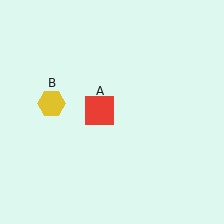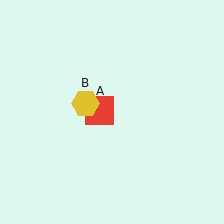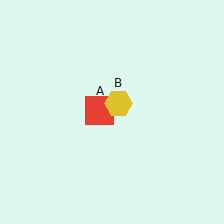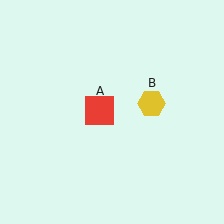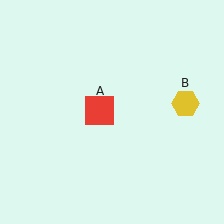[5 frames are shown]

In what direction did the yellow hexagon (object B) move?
The yellow hexagon (object B) moved right.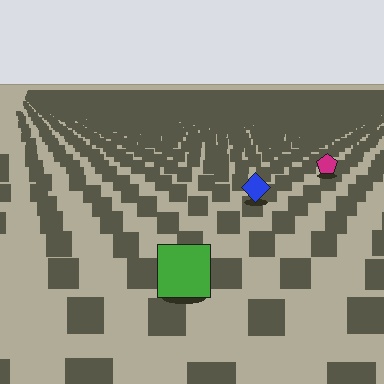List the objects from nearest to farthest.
From nearest to farthest: the green square, the blue diamond, the magenta pentagon.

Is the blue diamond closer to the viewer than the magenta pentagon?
Yes. The blue diamond is closer — you can tell from the texture gradient: the ground texture is coarser near it.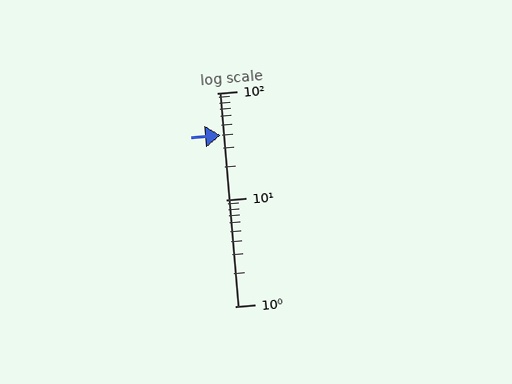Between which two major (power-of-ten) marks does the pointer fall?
The pointer is between 10 and 100.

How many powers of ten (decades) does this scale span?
The scale spans 2 decades, from 1 to 100.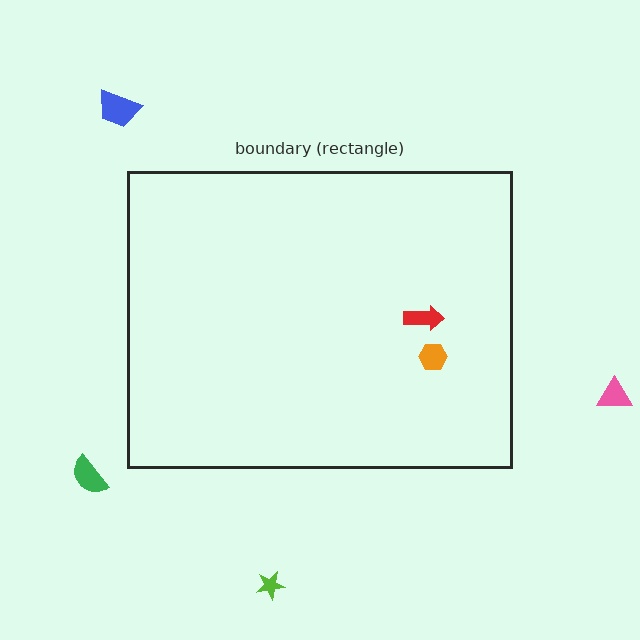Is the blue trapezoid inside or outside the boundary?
Outside.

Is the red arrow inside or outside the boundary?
Inside.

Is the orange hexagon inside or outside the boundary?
Inside.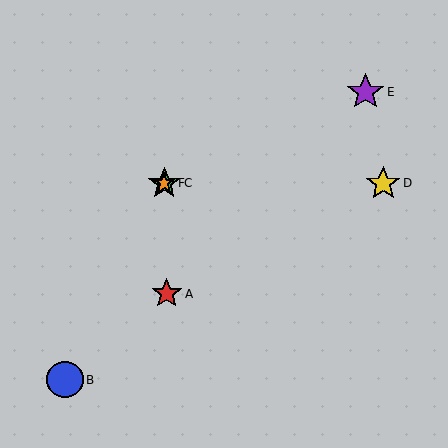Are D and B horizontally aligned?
No, D is at y≈183 and B is at y≈380.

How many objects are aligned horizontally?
3 objects (C, D, F) are aligned horizontally.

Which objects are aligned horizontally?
Objects C, D, F are aligned horizontally.